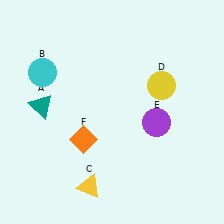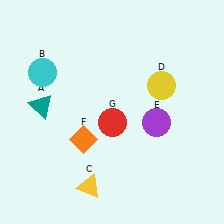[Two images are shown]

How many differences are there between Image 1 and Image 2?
There is 1 difference between the two images.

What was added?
A red circle (G) was added in Image 2.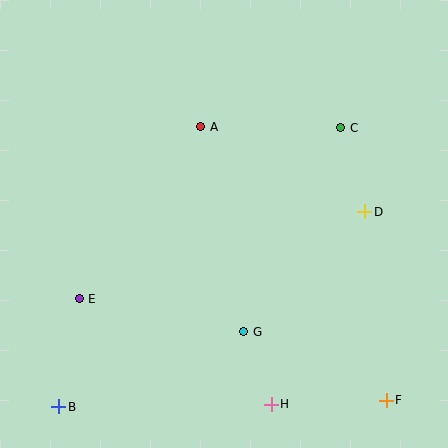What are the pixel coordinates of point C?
Point C is at (341, 128).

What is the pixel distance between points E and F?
The distance between E and F is 324 pixels.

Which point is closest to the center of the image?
Point A at (201, 127) is closest to the center.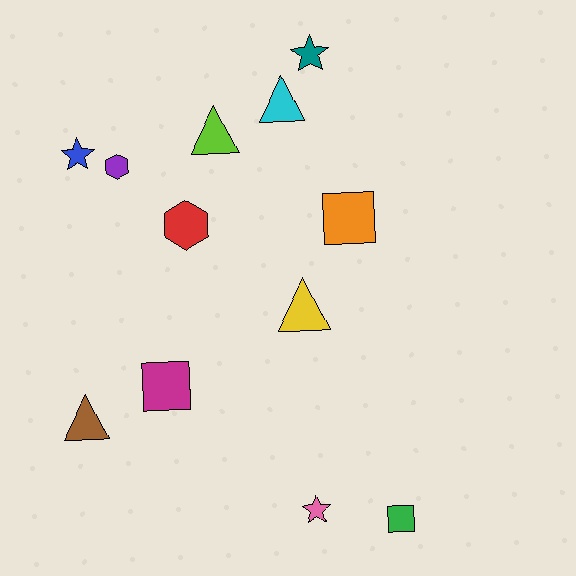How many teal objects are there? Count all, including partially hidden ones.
There is 1 teal object.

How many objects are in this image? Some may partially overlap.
There are 12 objects.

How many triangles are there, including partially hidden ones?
There are 4 triangles.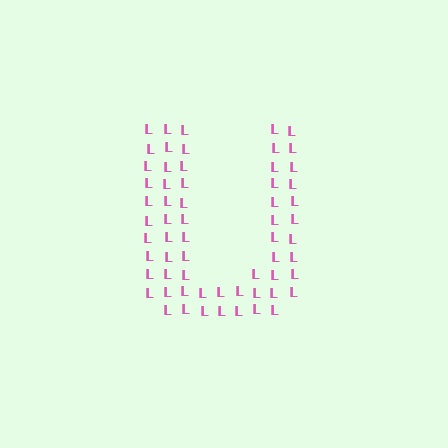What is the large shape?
The large shape is the letter U.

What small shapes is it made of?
It is made of small letter L's.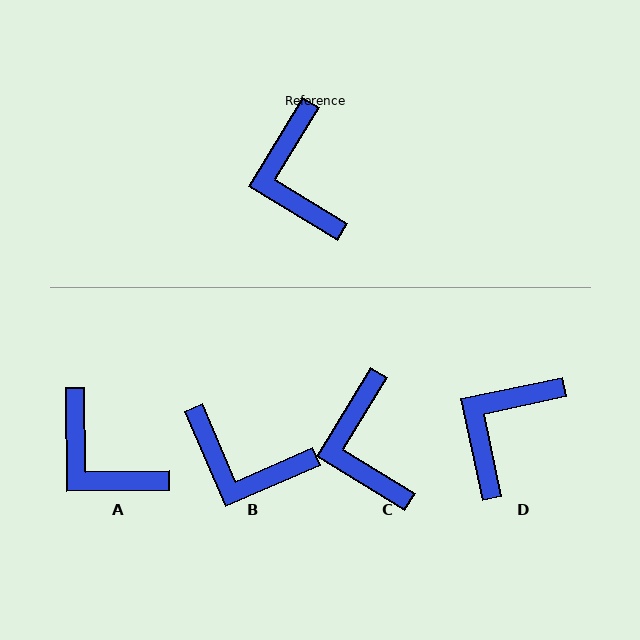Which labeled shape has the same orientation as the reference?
C.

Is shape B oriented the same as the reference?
No, it is off by about 55 degrees.